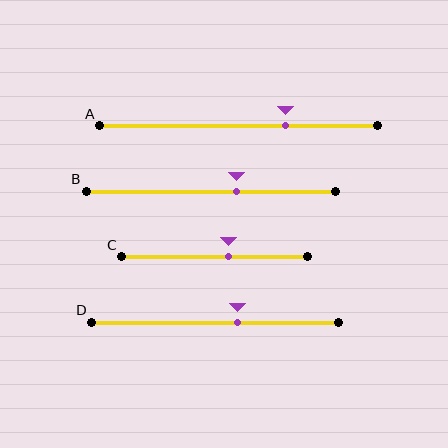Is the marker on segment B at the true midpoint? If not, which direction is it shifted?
No, the marker on segment B is shifted to the right by about 10% of the segment length.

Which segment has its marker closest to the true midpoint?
Segment C has its marker closest to the true midpoint.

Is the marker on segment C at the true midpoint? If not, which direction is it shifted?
No, the marker on segment C is shifted to the right by about 8% of the segment length.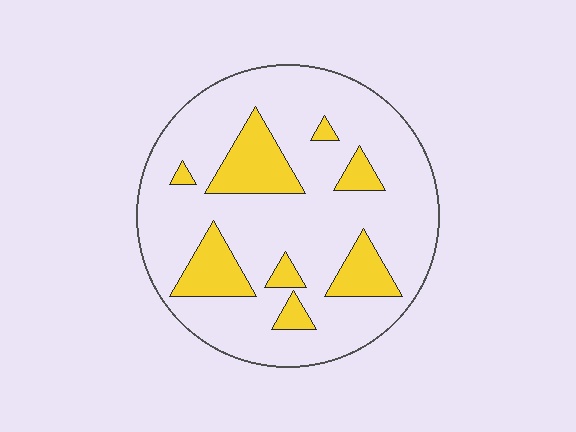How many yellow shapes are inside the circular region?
8.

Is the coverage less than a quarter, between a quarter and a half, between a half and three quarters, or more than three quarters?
Less than a quarter.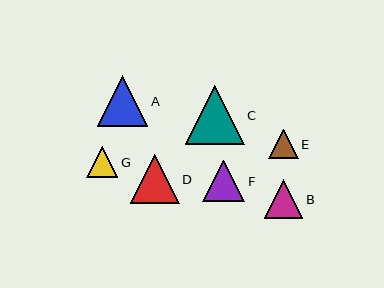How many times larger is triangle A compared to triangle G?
Triangle A is approximately 1.6 times the size of triangle G.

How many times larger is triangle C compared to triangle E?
Triangle C is approximately 2.0 times the size of triangle E.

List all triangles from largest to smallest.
From largest to smallest: C, A, D, F, B, G, E.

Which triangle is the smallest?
Triangle E is the smallest with a size of approximately 30 pixels.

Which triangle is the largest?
Triangle C is the largest with a size of approximately 59 pixels.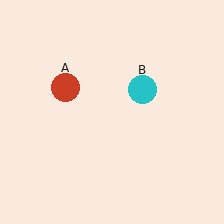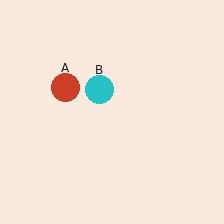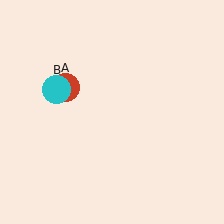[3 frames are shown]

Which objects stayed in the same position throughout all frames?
Red circle (object A) remained stationary.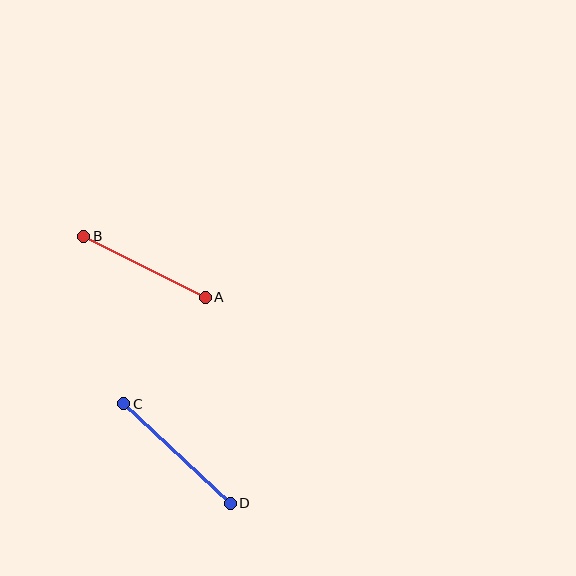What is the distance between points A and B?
The distance is approximately 136 pixels.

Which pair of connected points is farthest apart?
Points C and D are farthest apart.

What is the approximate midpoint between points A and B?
The midpoint is at approximately (145, 267) pixels.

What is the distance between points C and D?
The distance is approximately 146 pixels.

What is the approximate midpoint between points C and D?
The midpoint is at approximately (177, 453) pixels.